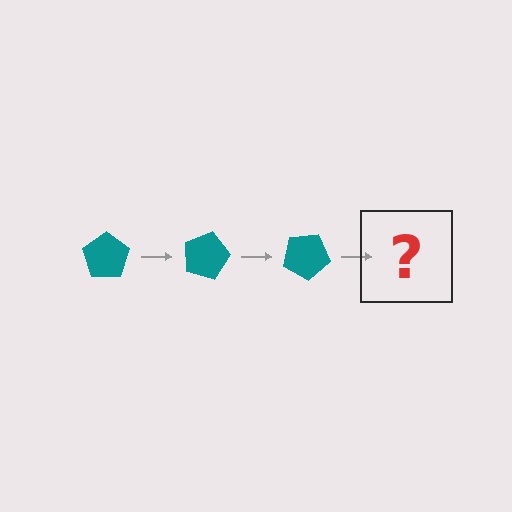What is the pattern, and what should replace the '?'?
The pattern is that the pentagon rotates 15 degrees each step. The '?' should be a teal pentagon rotated 45 degrees.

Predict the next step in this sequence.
The next step is a teal pentagon rotated 45 degrees.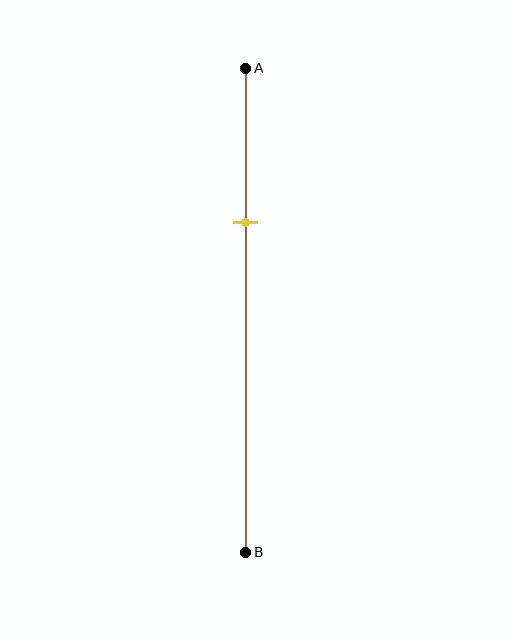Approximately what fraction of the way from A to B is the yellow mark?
The yellow mark is approximately 30% of the way from A to B.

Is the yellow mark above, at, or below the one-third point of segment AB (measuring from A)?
The yellow mark is approximately at the one-third point of segment AB.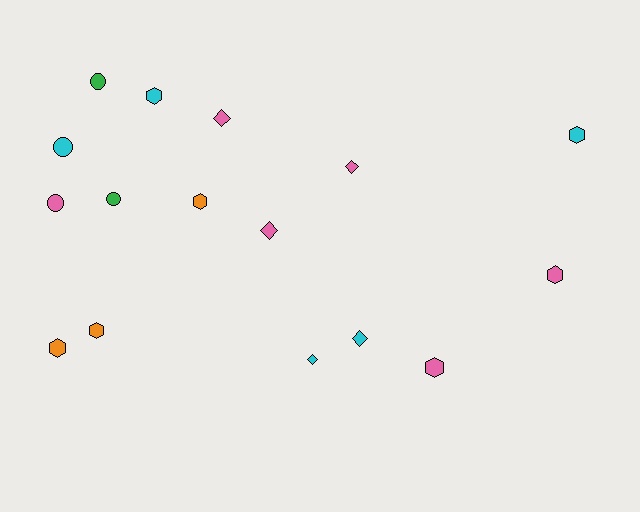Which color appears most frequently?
Pink, with 6 objects.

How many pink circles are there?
There is 1 pink circle.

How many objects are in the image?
There are 16 objects.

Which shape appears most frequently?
Hexagon, with 7 objects.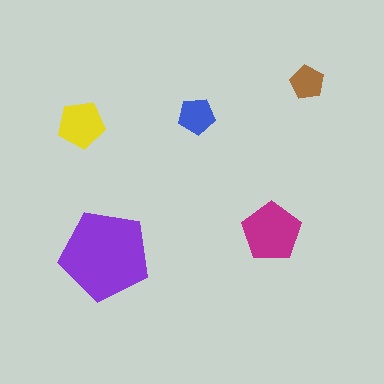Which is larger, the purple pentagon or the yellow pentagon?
The purple one.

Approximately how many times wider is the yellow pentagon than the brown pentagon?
About 1.5 times wider.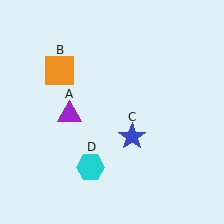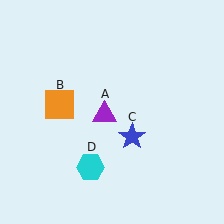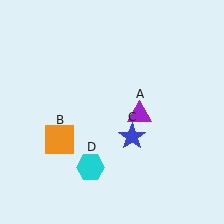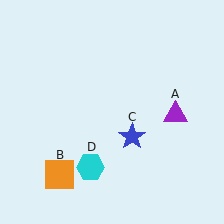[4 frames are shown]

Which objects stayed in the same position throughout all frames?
Blue star (object C) and cyan hexagon (object D) remained stationary.